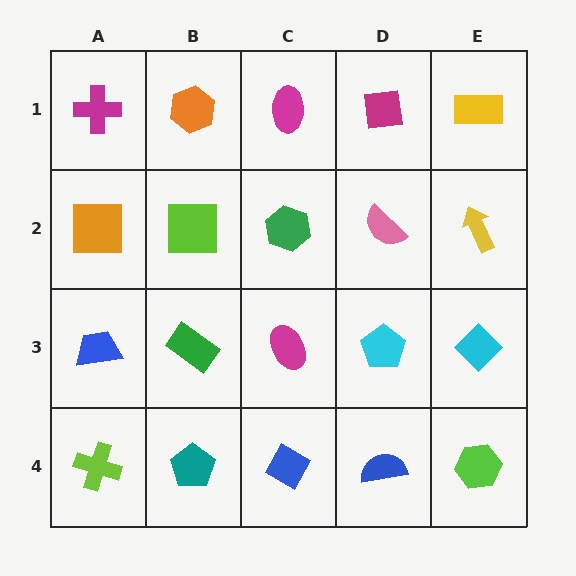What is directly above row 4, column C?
A magenta ellipse.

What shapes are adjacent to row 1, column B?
A lime square (row 2, column B), a magenta cross (row 1, column A), a magenta ellipse (row 1, column C).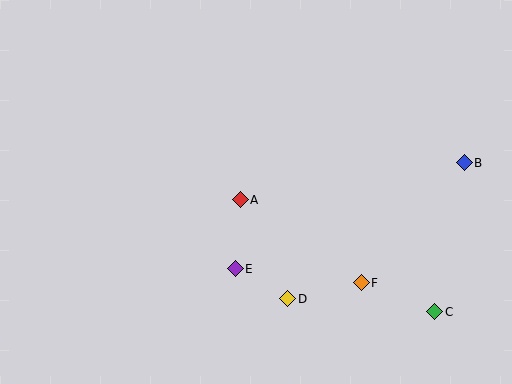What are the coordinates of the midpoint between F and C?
The midpoint between F and C is at (398, 297).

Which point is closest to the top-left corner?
Point A is closest to the top-left corner.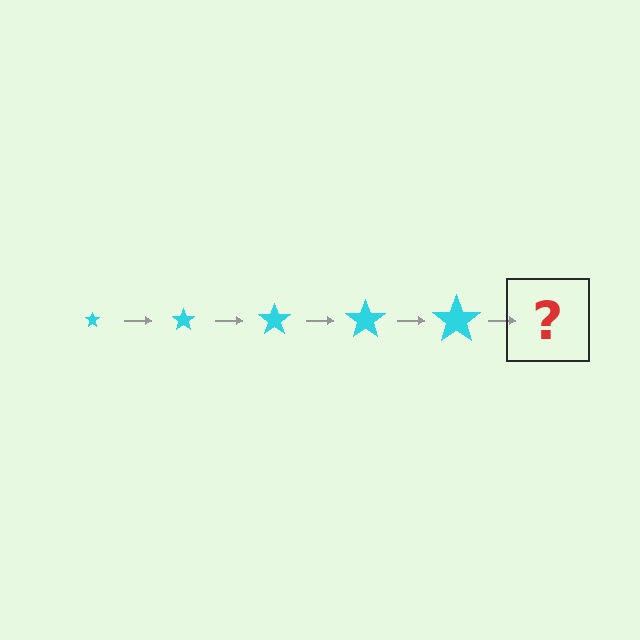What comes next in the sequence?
The next element should be a cyan star, larger than the previous one.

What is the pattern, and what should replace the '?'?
The pattern is that the star gets progressively larger each step. The '?' should be a cyan star, larger than the previous one.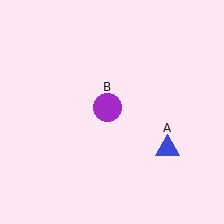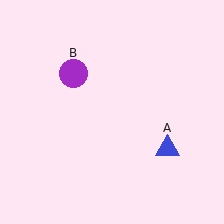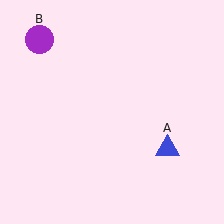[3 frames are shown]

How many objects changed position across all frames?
1 object changed position: purple circle (object B).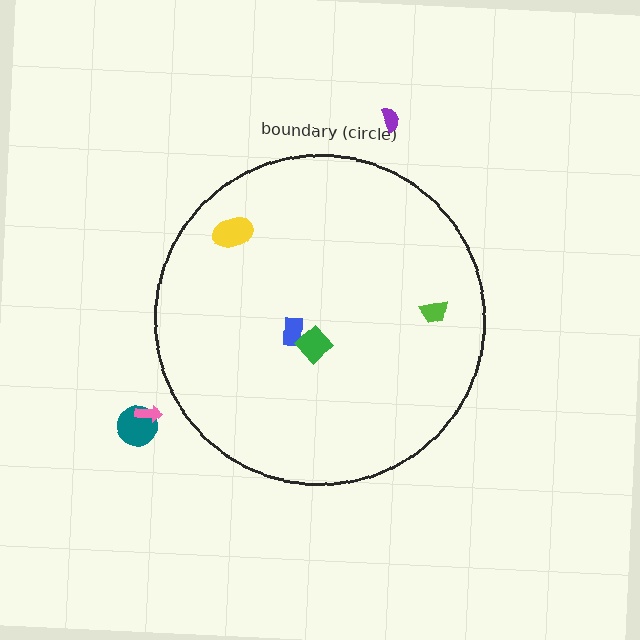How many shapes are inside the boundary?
4 inside, 3 outside.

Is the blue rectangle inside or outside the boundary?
Inside.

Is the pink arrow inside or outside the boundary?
Outside.